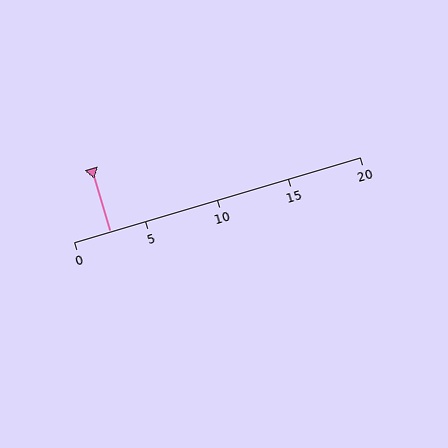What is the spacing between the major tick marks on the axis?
The major ticks are spaced 5 apart.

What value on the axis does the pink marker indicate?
The marker indicates approximately 2.5.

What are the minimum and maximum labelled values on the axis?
The axis runs from 0 to 20.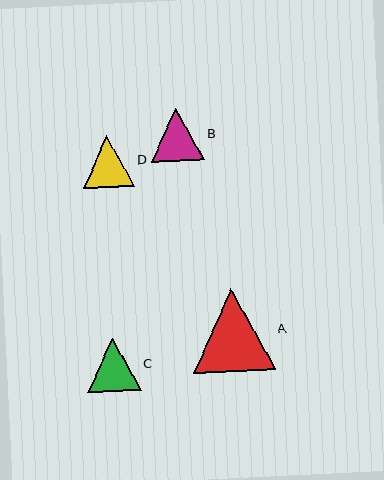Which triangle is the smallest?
Triangle D is the smallest with a size of approximately 52 pixels.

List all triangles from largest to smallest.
From largest to smallest: A, C, B, D.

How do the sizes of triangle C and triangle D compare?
Triangle C and triangle D are approximately the same size.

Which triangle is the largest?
Triangle A is the largest with a size of approximately 82 pixels.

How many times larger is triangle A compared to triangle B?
Triangle A is approximately 1.5 times the size of triangle B.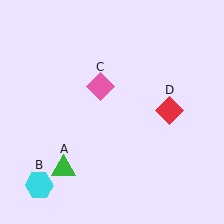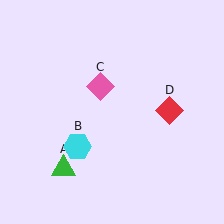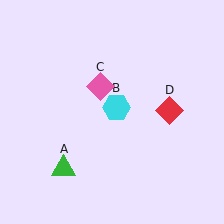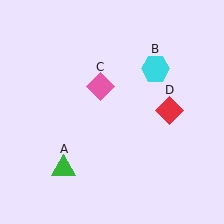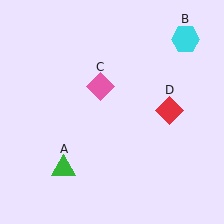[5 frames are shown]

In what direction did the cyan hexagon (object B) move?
The cyan hexagon (object B) moved up and to the right.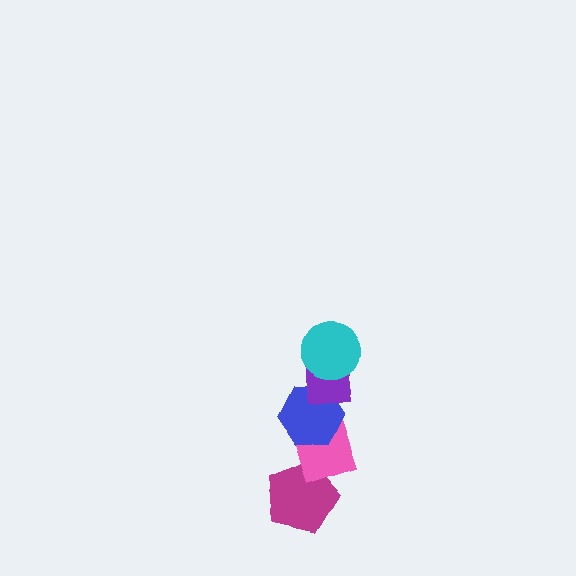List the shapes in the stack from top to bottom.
From top to bottom: the cyan circle, the purple square, the blue hexagon, the pink diamond, the magenta pentagon.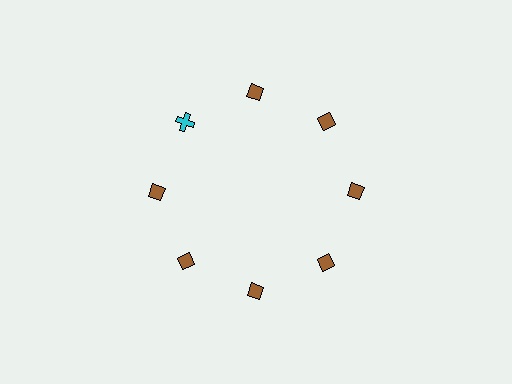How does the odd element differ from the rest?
It differs in both color (cyan instead of brown) and shape (cross instead of diamond).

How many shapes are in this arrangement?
There are 8 shapes arranged in a ring pattern.